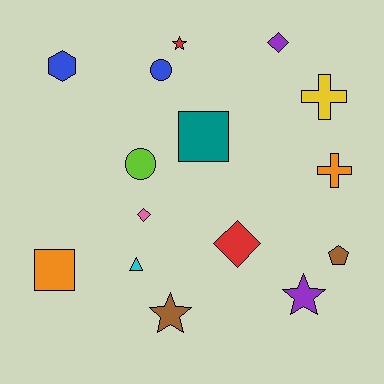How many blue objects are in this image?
There are 2 blue objects.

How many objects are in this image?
There are 15 objects.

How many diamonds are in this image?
There are 3 diamonds.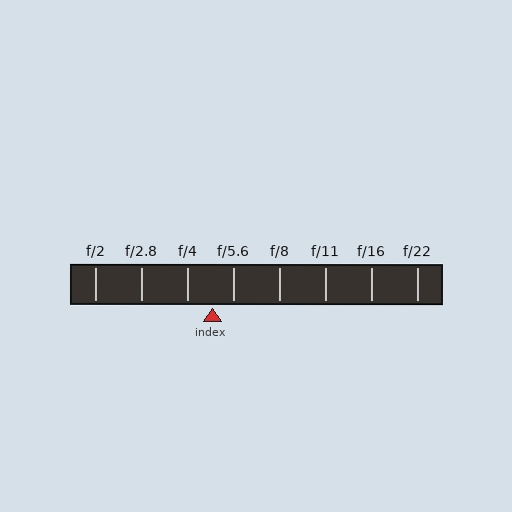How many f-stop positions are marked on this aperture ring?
There are 8 f-stop positions marked.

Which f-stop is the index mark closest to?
The index mark is closest to f/5.6.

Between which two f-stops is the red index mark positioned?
The index mark is between f/4 and f/5.6.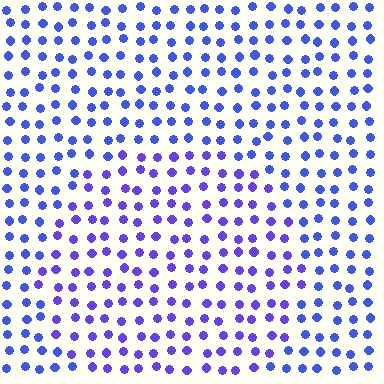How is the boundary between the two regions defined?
The boundary is defined purely by a slight shift in hue (about 24 degrees). Spacing, size, and orientation are identical on both sides.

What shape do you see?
I see a circle.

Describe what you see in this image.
The image is filled with small blue elements in a uniform arrangement. A circle-shaped region is visible where the elements are tinted to a slightly different hue, forming a subtle color boundary.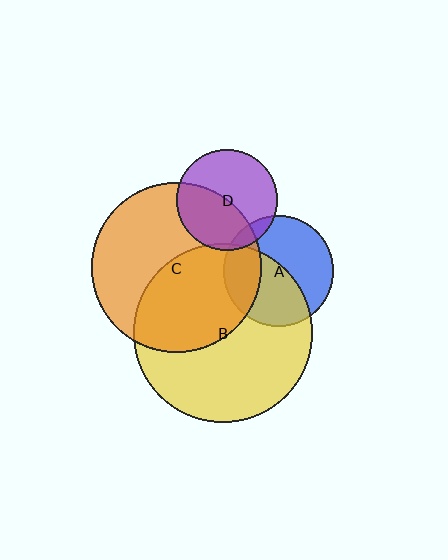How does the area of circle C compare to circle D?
Approximately 2.8 times.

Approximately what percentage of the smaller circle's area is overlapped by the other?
Approximately 45%.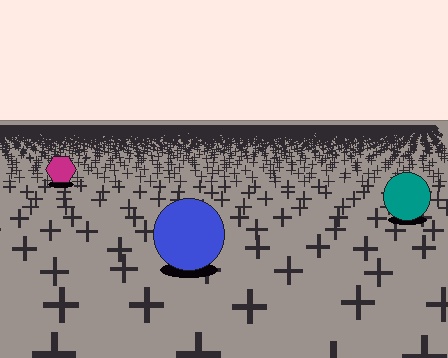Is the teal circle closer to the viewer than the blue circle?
No. The blue circle is closer — you can tell from the texture gradient: the ground texture is coarser near it.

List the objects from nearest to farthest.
From nearest to farthest: the blue circle, the teal circle, the magenta hexagon.